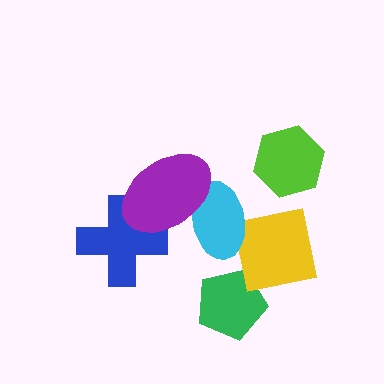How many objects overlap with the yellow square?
2 objects overlap with the yellow square.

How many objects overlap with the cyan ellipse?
2 objects overlap with the cyan ellipse.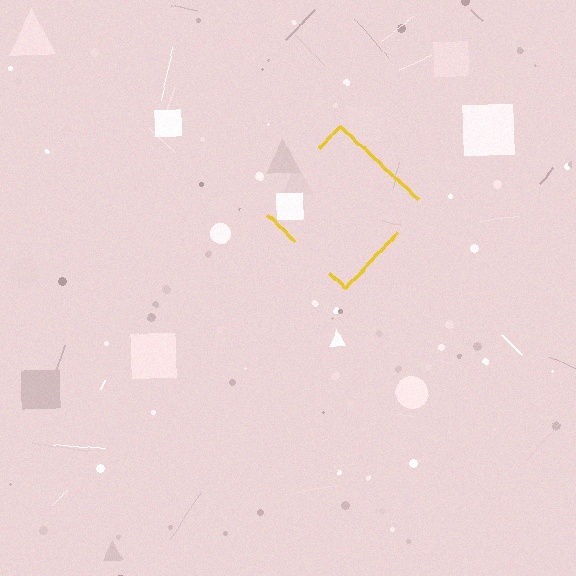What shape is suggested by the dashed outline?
The dashed outline suggests a diamond.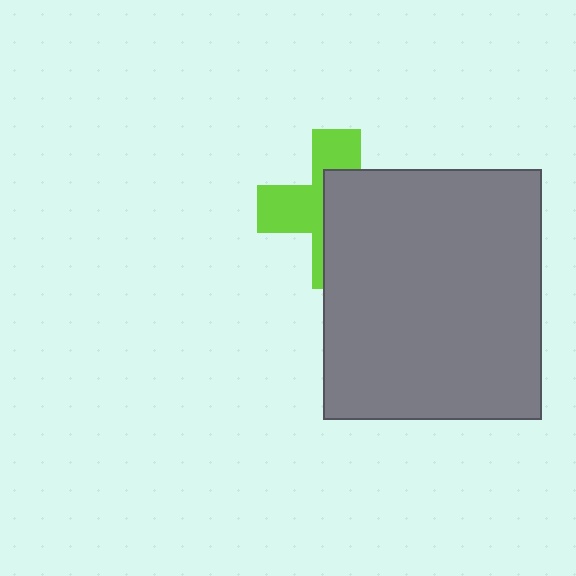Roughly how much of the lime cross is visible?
About half of it is visible (roughly 46%).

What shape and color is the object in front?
The object in front is a gray rectangle.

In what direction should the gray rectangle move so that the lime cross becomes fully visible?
The gray rectangle should move right. That is the shortest direction to clear the overlap and leave the lime cross fully visible.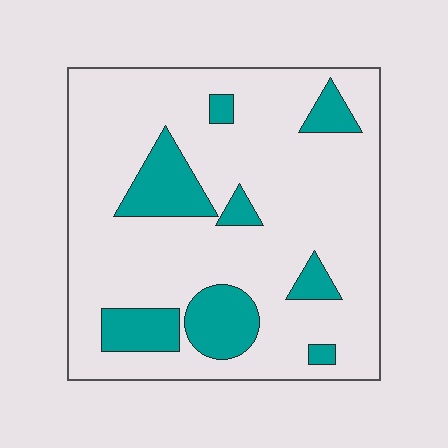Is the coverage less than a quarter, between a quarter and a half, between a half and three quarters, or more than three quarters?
Less than a quarter.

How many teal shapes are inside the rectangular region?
8.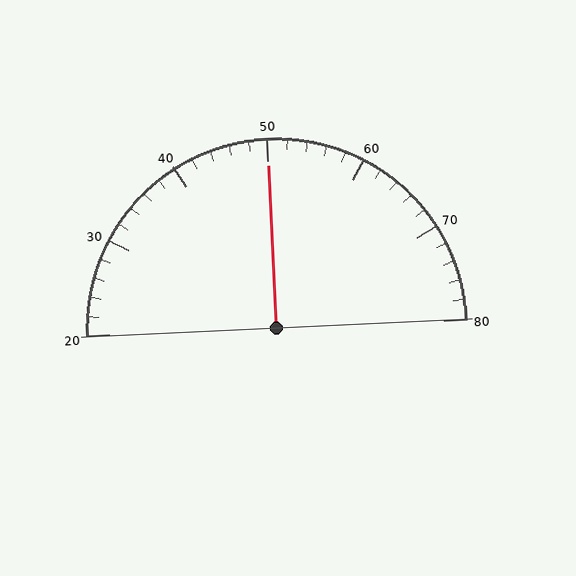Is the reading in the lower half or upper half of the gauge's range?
The reading is in the upper half of the range (20 to 80).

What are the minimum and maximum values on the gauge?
The gauge ranges from 20 to 80.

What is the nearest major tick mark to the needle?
The nearest major tick mark is 50.